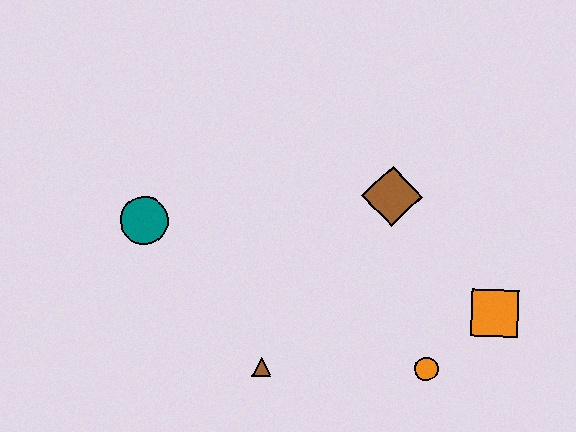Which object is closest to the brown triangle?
The orange circle is closest to the brown triangle.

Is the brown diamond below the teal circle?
No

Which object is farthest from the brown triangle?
The orange square is farthest from the brown triangle.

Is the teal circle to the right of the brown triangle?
No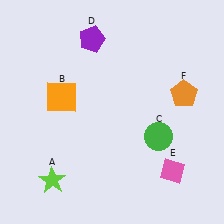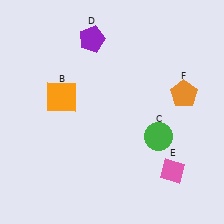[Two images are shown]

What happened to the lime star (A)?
The lime star (A) was removed in Image 2. It was in the bottom-left area of Image 1.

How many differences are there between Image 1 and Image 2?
There is 1 difference between the two images.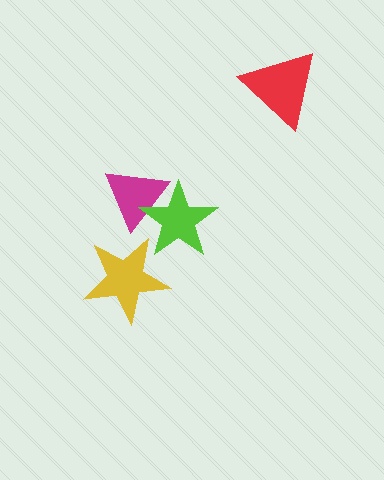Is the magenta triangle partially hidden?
Yes, it is partially covered by another shape.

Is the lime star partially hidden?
Yes, it is partially covered by another shape.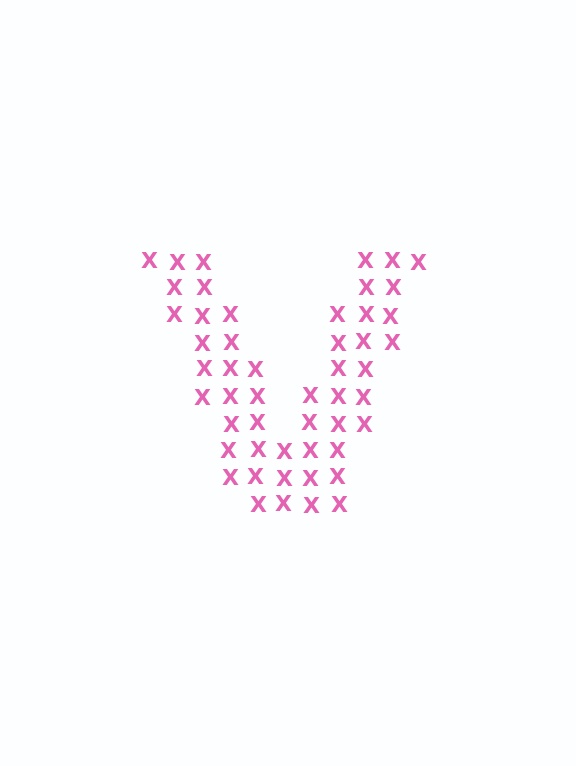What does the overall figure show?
The overall figure shows the letter V.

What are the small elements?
The small elements are letter X's.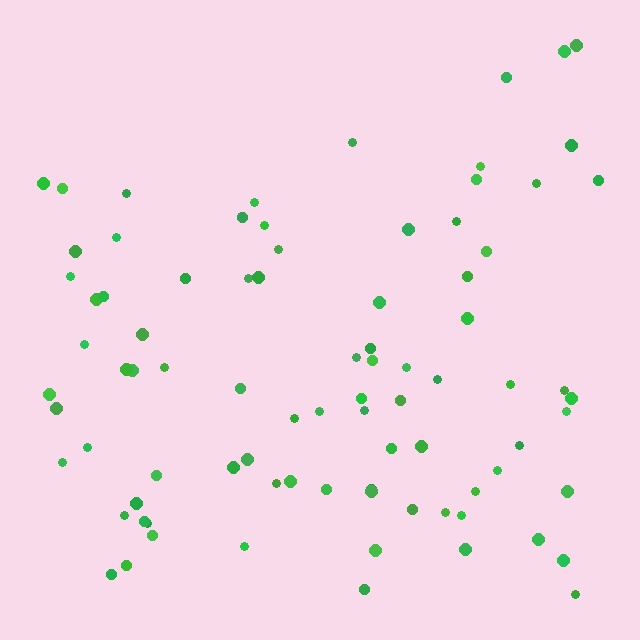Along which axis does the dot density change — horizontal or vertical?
Vertical.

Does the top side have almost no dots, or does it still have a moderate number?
Still a moderate number, just noticeably fewer than the bottom.